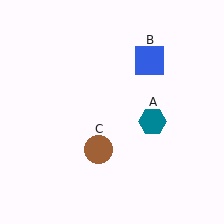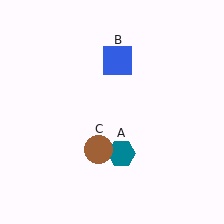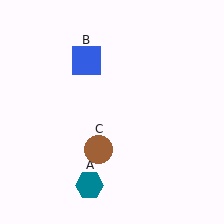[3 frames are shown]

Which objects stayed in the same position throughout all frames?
Brown circle (object C) remained stationary.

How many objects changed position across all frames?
2 objects changed position: teal hexagon (object A), blue square (object B).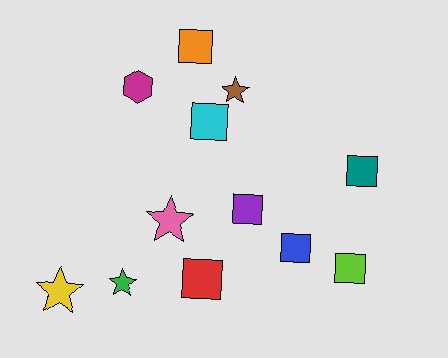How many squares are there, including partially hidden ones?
There are 7 squares.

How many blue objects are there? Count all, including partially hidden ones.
There is 1 blue object.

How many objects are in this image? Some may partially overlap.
There are 12 objects.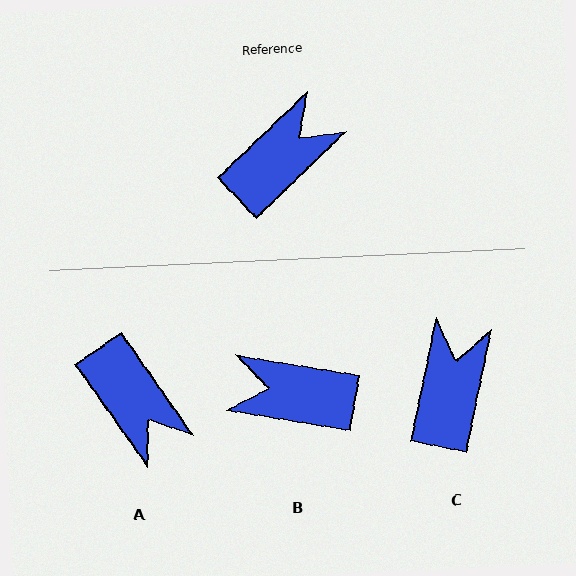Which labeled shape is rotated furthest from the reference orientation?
B, about 127 degrees away.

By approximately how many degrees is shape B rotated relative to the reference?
Approximately 127 degrees counter-clockwise.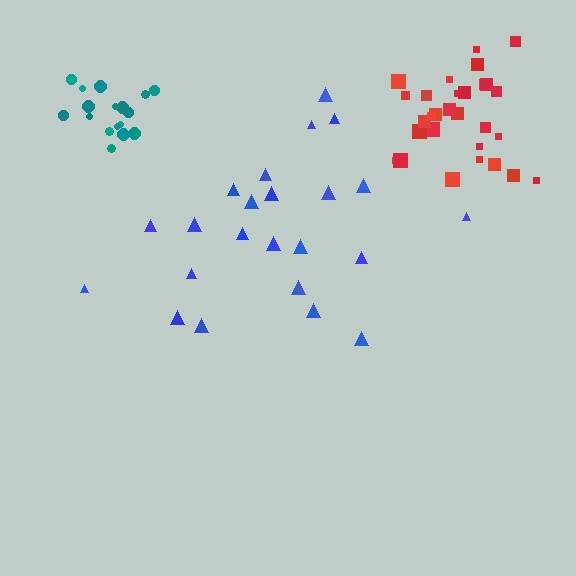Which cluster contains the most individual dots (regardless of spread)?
Red (30).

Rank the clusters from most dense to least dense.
teal, red, blue.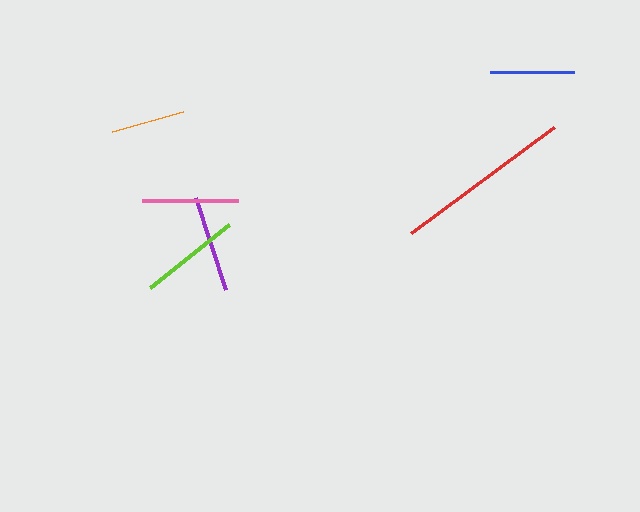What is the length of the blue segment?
The blue segment is approximately 84 pixels long.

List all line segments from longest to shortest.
From longest to shortest: red, lime, purple, pink, blue, orange.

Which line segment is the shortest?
The orange line is the shortest at approximately 74 pixels.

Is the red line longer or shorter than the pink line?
The red line is longer than the pink line.